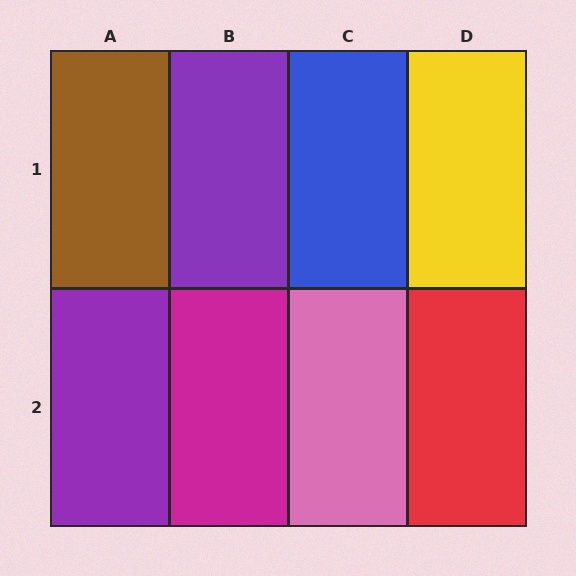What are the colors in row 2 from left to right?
Purple, magenta, pink, red.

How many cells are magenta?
1 cell is magenta.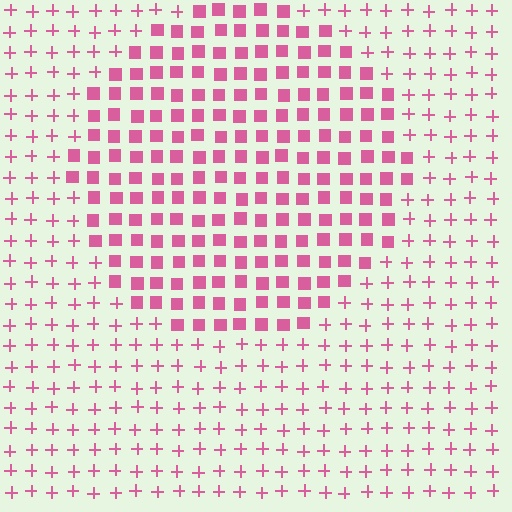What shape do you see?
I see a circle.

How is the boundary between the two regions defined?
The boundary is defined by a change in element shape: squares inside vs. plus signs outside. All elements share the same color and spacing.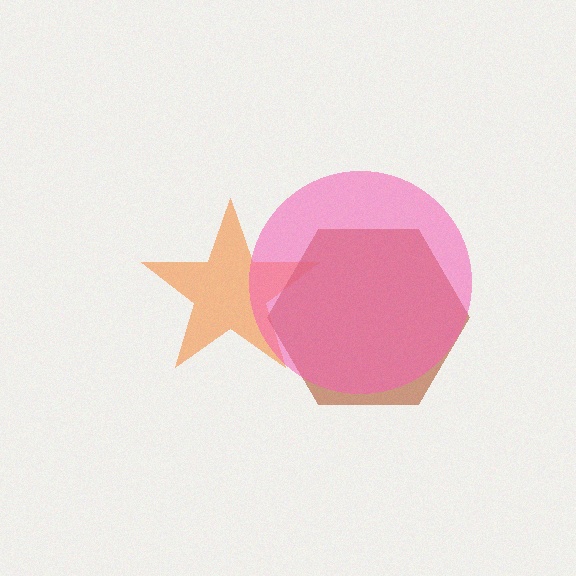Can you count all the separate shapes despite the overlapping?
Yes, there are 3 separate shapes.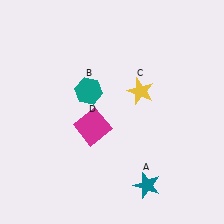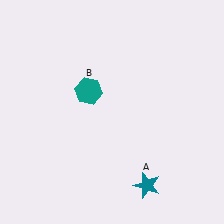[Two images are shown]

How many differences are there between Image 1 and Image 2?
There are 2 differences between the two images.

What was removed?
The magenta square (D), the yellow star (C) were removed in Image 2.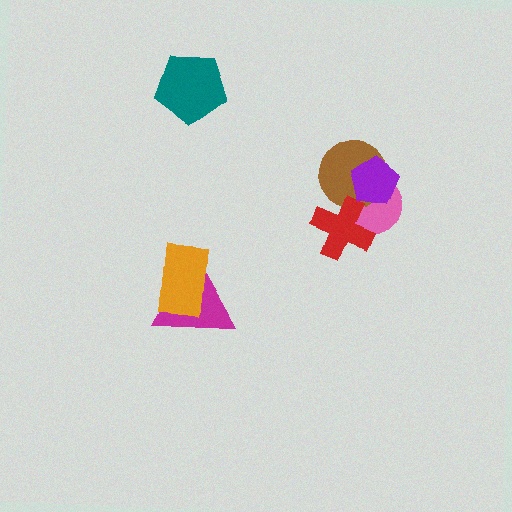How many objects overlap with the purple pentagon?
2 objects overlap with the purple pentagon.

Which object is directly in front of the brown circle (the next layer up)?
The red cross is directly in front of the brown circle.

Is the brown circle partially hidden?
Yes, it is partially covered by another shape.